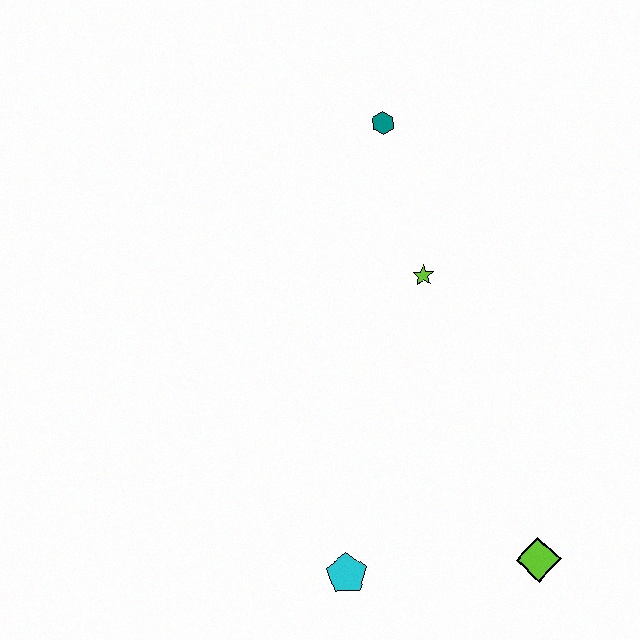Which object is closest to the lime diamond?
The cyan pentagon is closest to the lime diamond.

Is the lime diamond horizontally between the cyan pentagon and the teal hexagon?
No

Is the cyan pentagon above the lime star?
No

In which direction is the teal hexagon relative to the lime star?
The teal hexagon is above the lime star.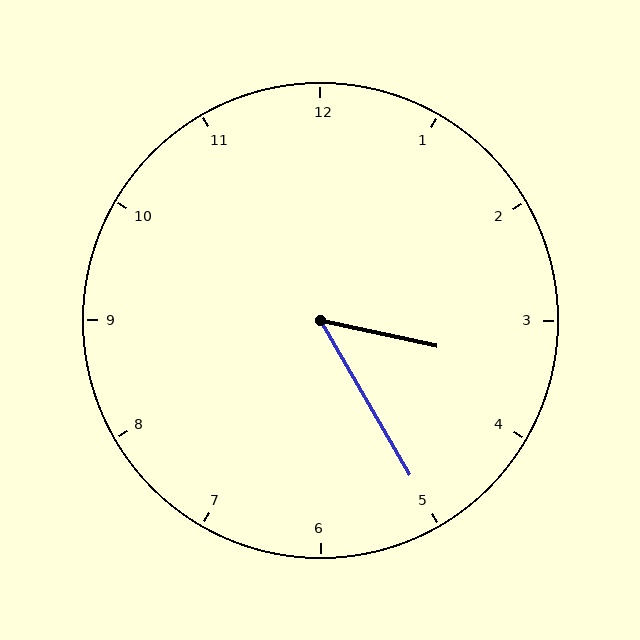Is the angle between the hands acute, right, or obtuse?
It is acute.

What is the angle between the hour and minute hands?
Approximately 48 degrees.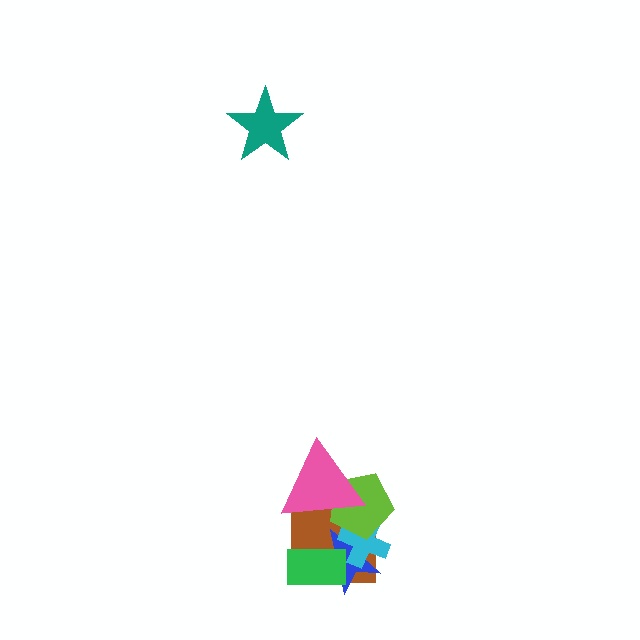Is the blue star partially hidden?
Yes, it is partially covered by another shape.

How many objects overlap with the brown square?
5 objects overlap with the brown square.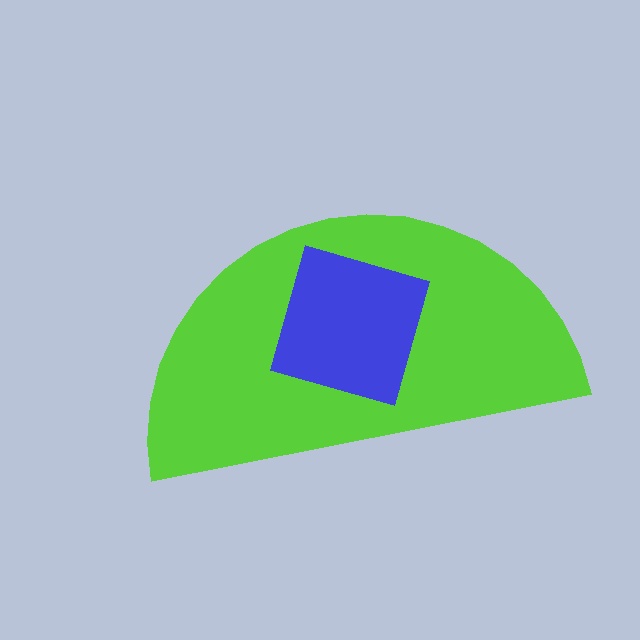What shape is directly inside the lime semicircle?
The blue square.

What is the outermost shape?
The lime semicircle.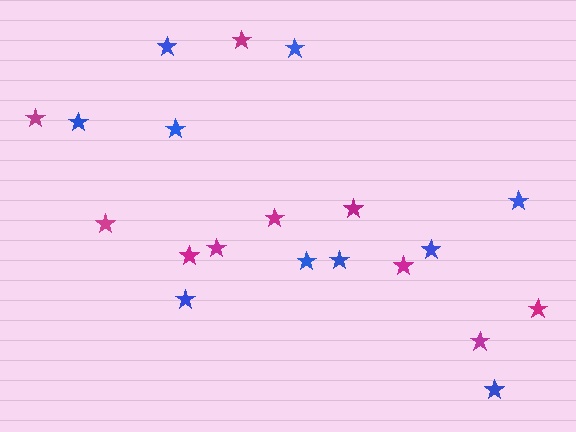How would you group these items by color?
There are 2 groups: one group of blue stars (10) and one group of magenta stars (10).